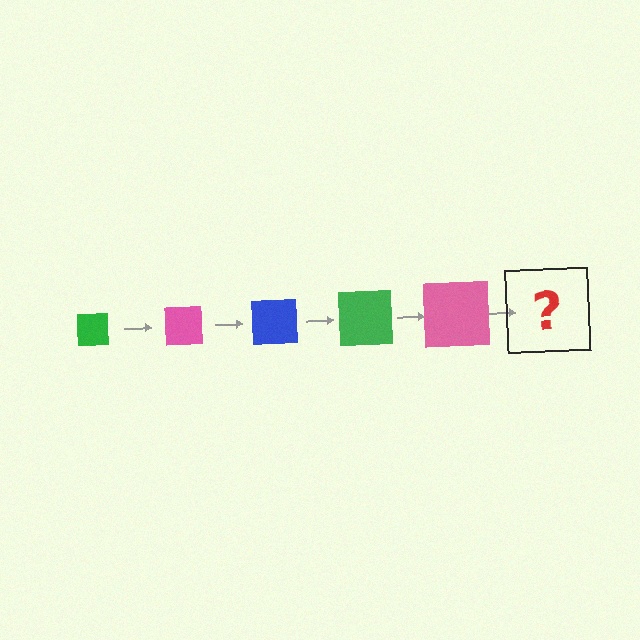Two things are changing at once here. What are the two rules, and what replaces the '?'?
The two rules are that the square grows larger each step and the color cycles through green, pink, and blue. The '?' should be a blue square, larger than the previous one.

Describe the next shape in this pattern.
It should be a blue square, larger than the previous one.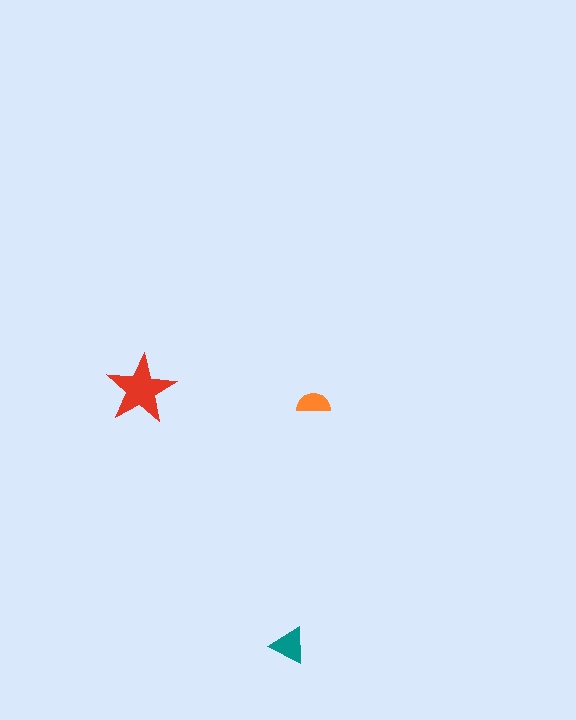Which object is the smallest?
The orange semicircle.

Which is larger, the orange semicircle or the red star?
The red star.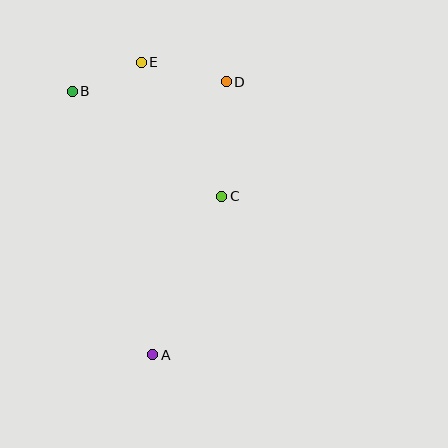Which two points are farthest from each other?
Points A and E are farthest from each other.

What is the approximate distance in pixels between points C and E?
The distance between C and E is approximately 157 pixels.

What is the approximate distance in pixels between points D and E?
The distance between D and E is approximately 88 pixels.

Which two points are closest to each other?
Points B and E are closest to each other.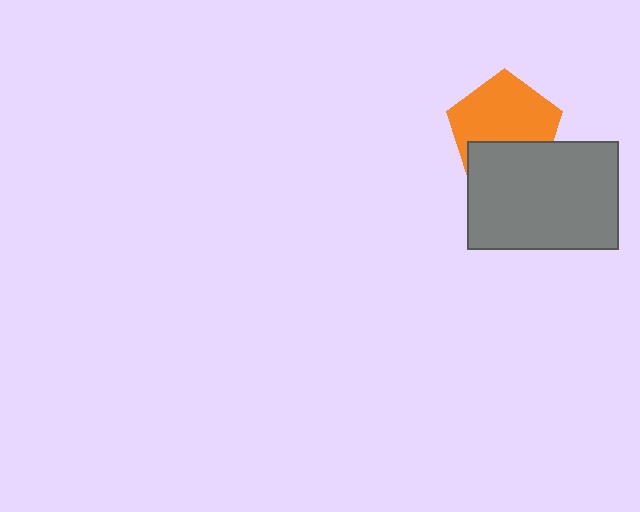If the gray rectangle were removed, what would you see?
You would see the complete orange pentagon.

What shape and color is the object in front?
The object in front is a gray rectangle.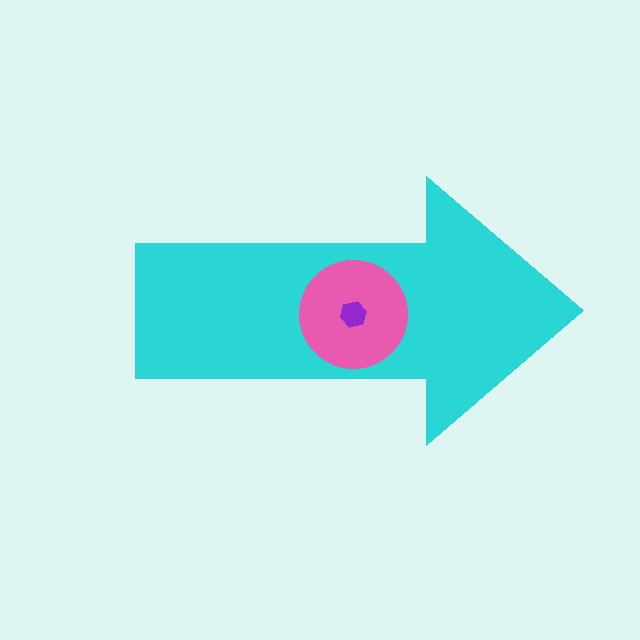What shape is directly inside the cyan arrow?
The pink circle.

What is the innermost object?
The purple hexagon.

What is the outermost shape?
The cyan arrow.